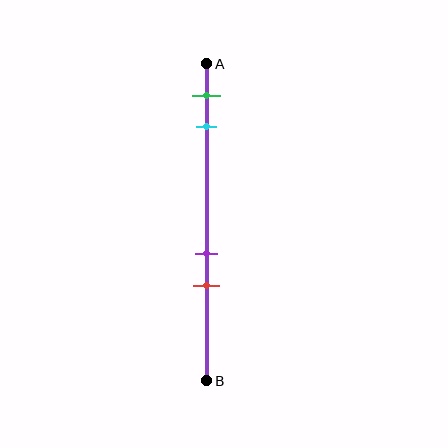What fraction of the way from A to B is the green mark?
The green mark is approximately 10% (0.1) of the way from A to B.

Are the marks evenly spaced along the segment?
No, the marks are not evenly spaced.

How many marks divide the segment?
There are 4 marks dividing the segment.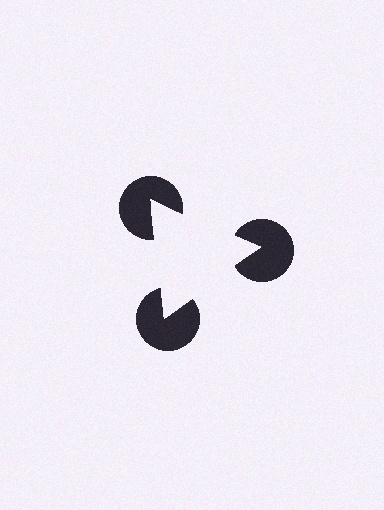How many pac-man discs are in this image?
There are 3 — one at each vertex of the illusory triangle.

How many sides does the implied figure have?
3 sides.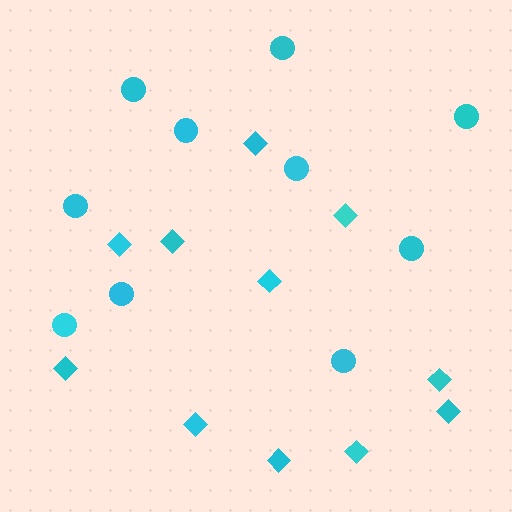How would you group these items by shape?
There are 2 groups: one group of diamonds (11) and one group of circles (10).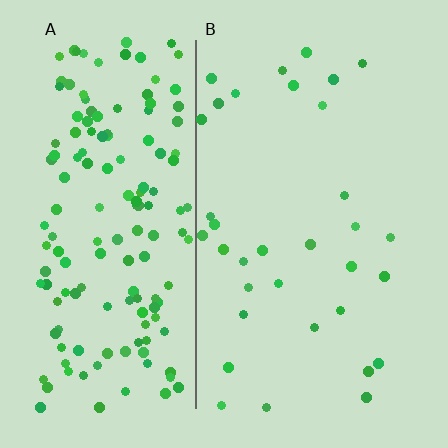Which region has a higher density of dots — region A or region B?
A (the left).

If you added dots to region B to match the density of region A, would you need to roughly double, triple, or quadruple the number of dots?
Approximately quadruple.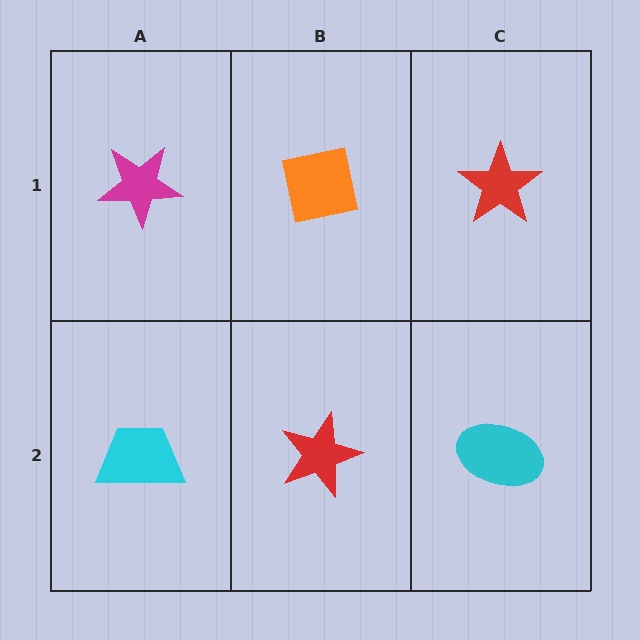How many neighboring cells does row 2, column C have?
2.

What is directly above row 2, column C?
A red star.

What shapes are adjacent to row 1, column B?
A red star (row 2, column B), a magenta star (row 1, column A), a red star (row 1, column C).